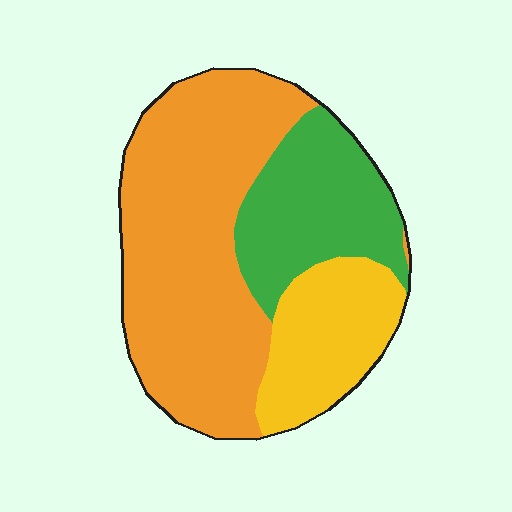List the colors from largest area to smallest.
From largest to smallest: orange, green, yellow.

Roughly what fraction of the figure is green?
Green takes up about one quarter (1/4) of the figure.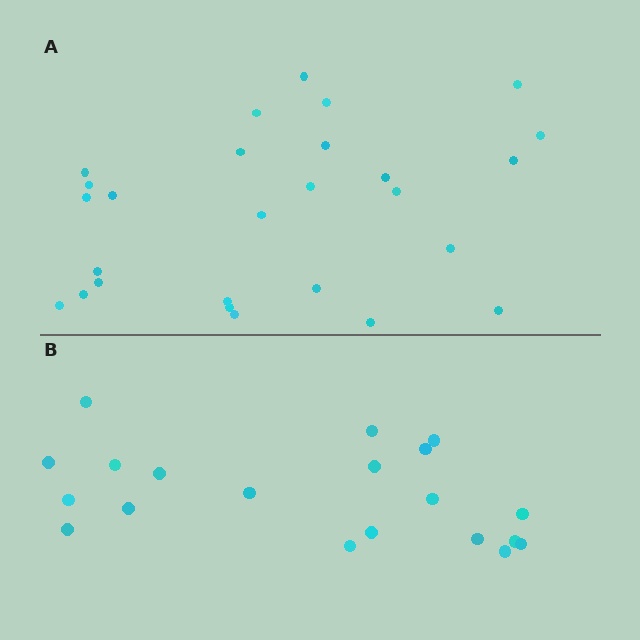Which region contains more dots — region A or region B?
Region A (the top region) has more dots.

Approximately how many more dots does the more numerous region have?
Region A has roughly 8 or so more dots than region B.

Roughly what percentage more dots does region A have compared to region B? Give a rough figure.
About 35% more.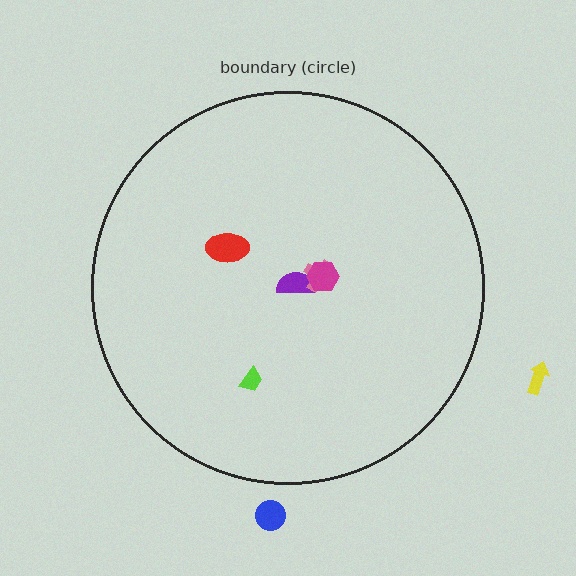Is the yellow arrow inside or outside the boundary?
Outside.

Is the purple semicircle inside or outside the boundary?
Inside.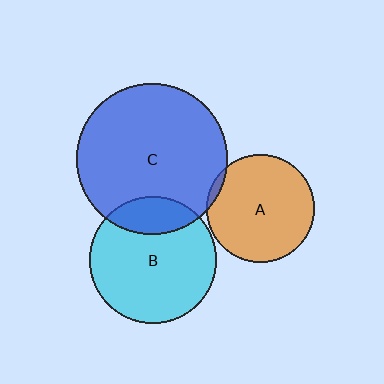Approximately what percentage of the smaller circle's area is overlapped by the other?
Approximately 20%.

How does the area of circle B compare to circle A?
Approximately 1.4 times.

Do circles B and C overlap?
Yes.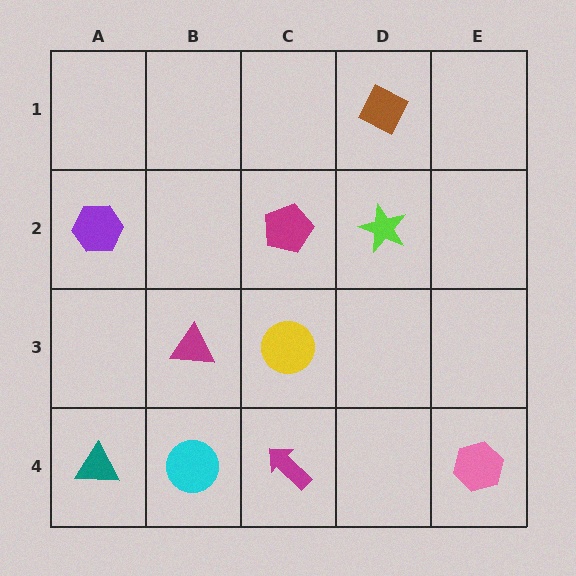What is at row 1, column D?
A brown diamond.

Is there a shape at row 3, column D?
No, that cell is empty.